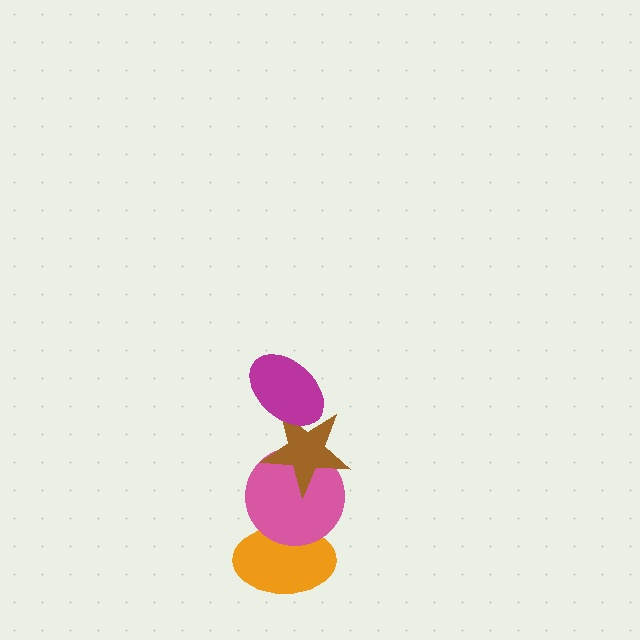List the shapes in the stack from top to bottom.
From top to bottom: the magenta ellipse, the brown star, the pink circle, the orange ellipse.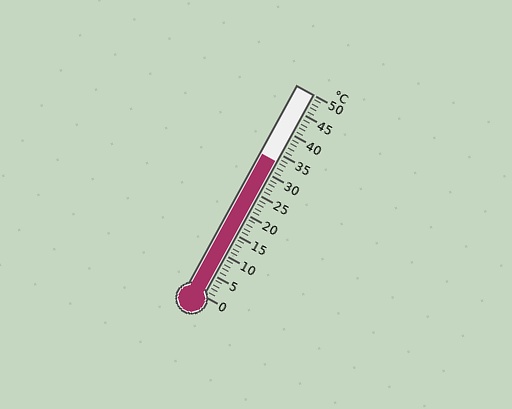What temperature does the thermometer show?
The thermometer shows approximately 33°C.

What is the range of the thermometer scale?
The thermometer scale ranges from 0°C to 50°C.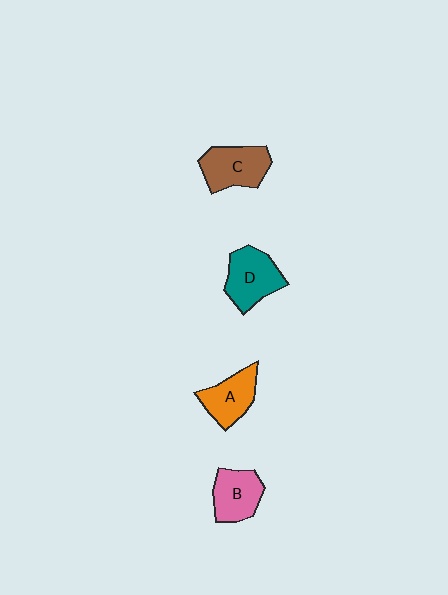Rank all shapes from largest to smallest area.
From largest to smallest: D (teal), C (brown), B (pink), A (orange).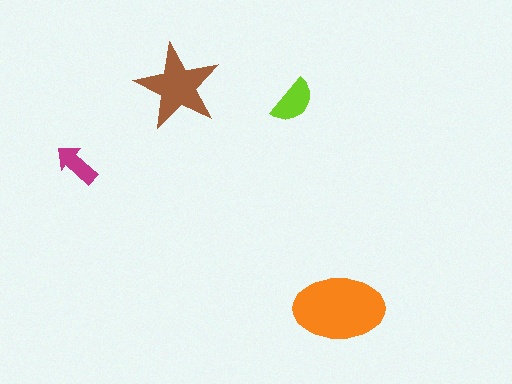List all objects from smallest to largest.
The magenta arrow, the lime semicircle, the brown star, the orange ellipse.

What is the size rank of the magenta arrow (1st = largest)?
4th.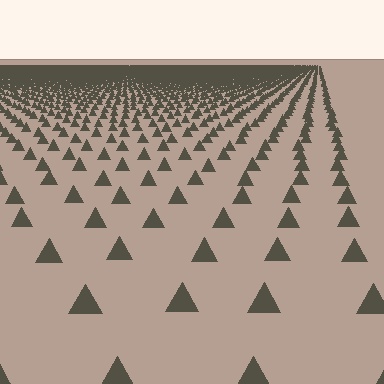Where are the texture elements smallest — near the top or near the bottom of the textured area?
Near the top.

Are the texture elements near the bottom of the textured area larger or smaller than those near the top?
Larger. Near the bottom, elements are closer to the viewer and appear at a bigger on-screen size.